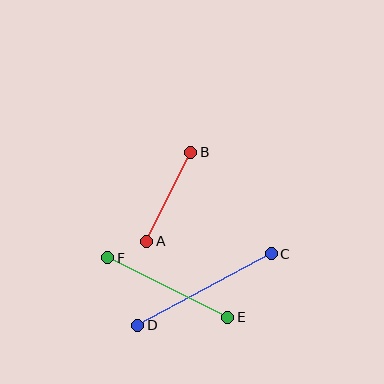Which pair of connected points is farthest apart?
Points C and D are farthest apart.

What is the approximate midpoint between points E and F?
The midpoint is at approximately (168, 287) pixels.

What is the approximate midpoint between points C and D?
The midpoint is at approximately (205, 289) pixels.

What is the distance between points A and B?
The distance is approximately 99 pixels.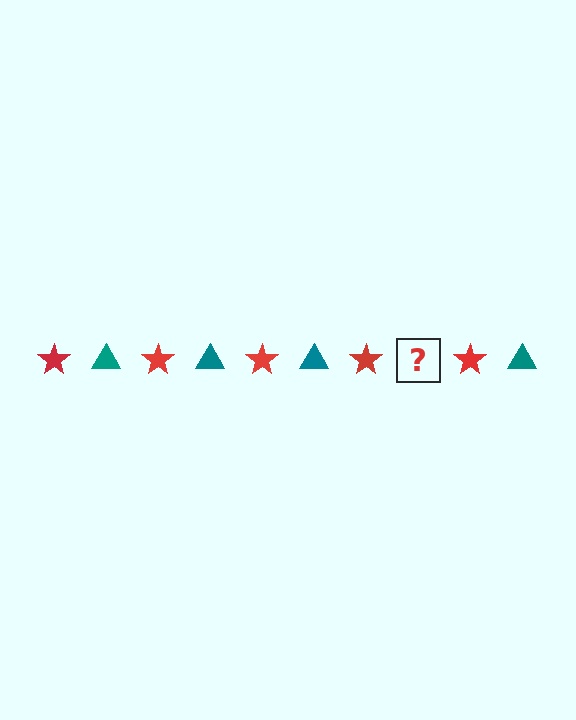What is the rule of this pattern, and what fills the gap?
The rule is that the pattern alternates between red star and teal triangle. The gap should be filled with a teal triangle.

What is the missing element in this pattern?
The missing element is a teal triangle.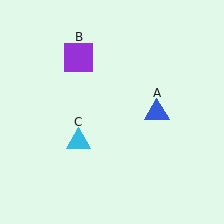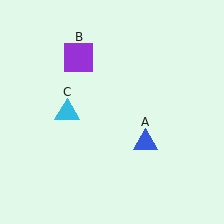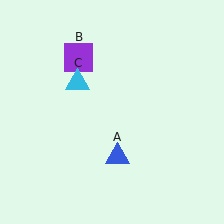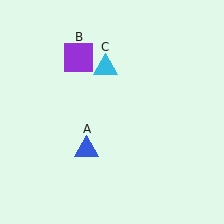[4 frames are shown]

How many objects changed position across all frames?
2 objects changed position: blue triangle (object A), cyan triangle (object C).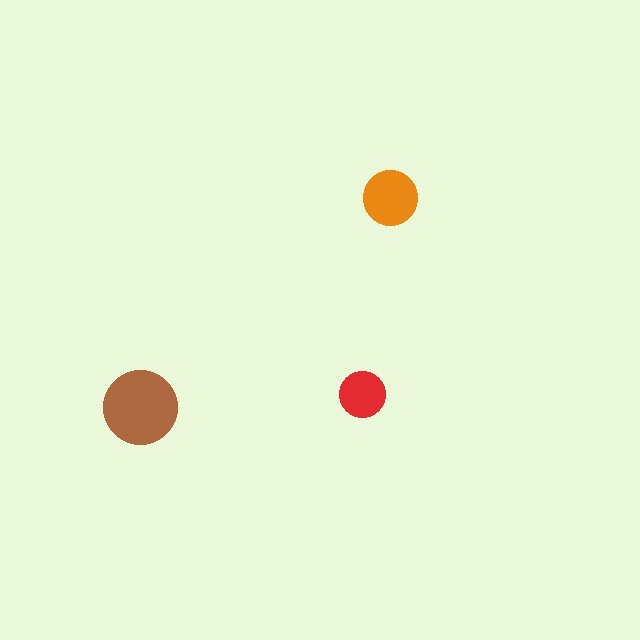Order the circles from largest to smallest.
the brown one, the orange one, the red one.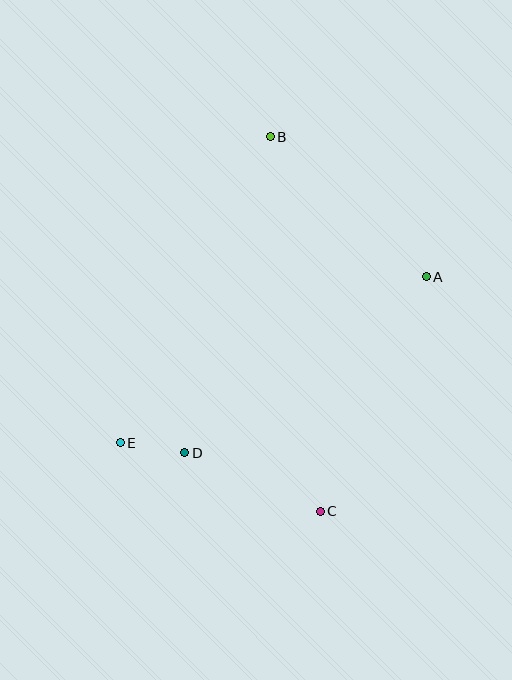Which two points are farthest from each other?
Points B and C are farthest from each other.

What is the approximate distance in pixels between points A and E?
The distance between A and E is approximately 348 pixels.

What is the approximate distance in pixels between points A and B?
The distance between A and B is approximately 210 pixels.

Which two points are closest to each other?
Points D and E are closest to each other.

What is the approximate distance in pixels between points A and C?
The distance between A and C is approximately 258 pixels.